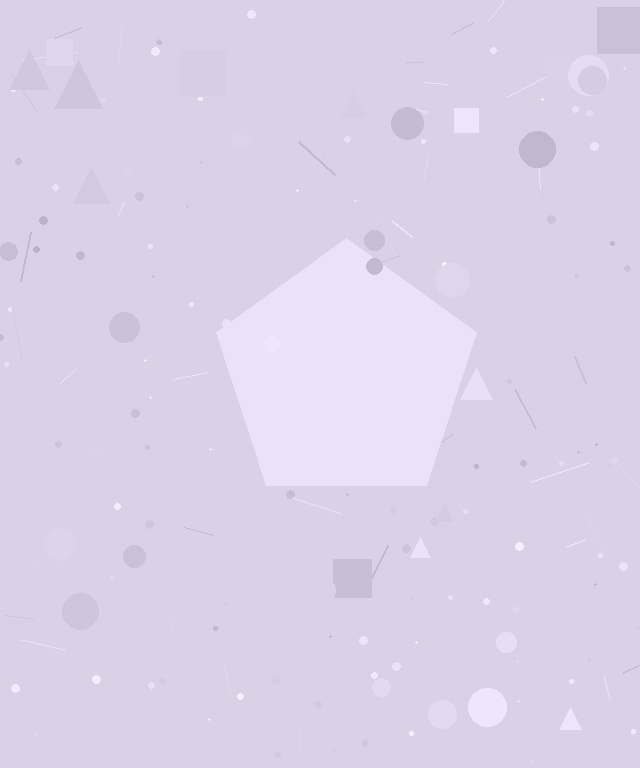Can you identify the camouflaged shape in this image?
The camouflaged shape is a pentagon.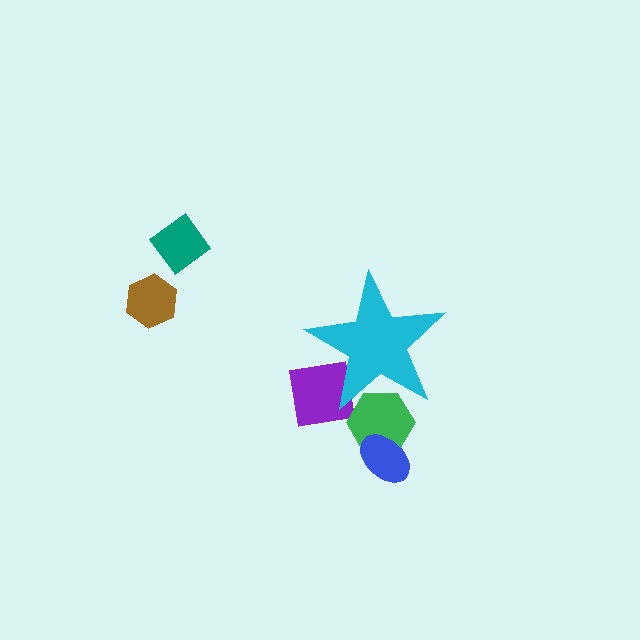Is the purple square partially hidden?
Yes, the purple square is partially hidden behind the cyan star.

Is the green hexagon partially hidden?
Yes, the green hexagon is partially hidden behind the cyan star.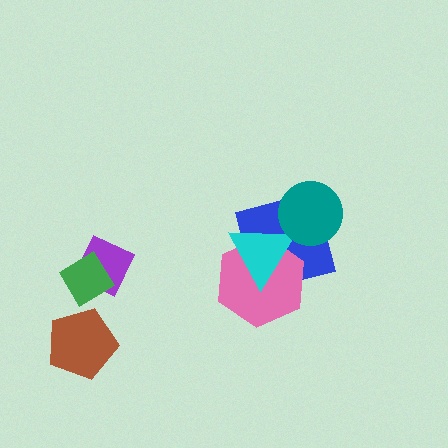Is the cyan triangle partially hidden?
Yes, it is partially covered by another shape.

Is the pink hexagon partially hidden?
Yes, it is partially covered by another shape.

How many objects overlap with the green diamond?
1 object overlaps with the green diamond.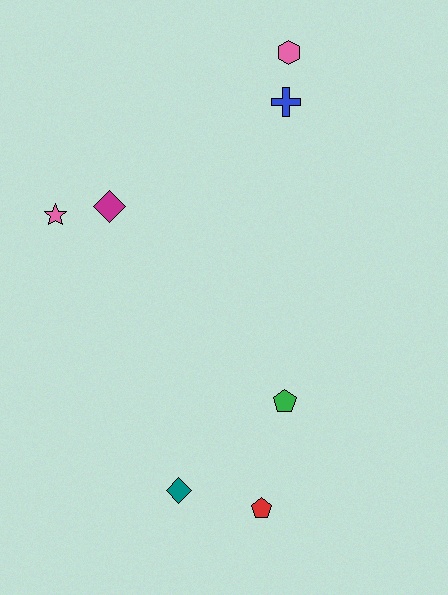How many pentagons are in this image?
There are 2 pentagons.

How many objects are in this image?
There are 7 objects.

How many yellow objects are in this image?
There are no yellow objects.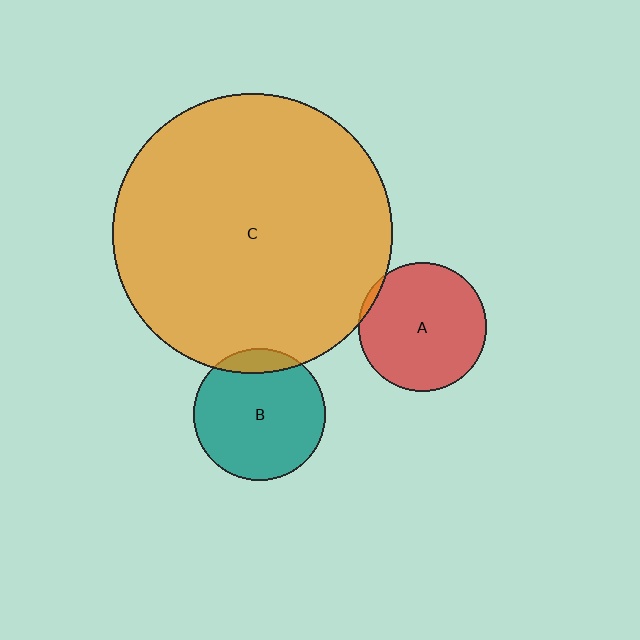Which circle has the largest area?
Circle C (orange).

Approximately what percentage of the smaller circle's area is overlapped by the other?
Approximately 10%.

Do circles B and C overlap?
Yes.